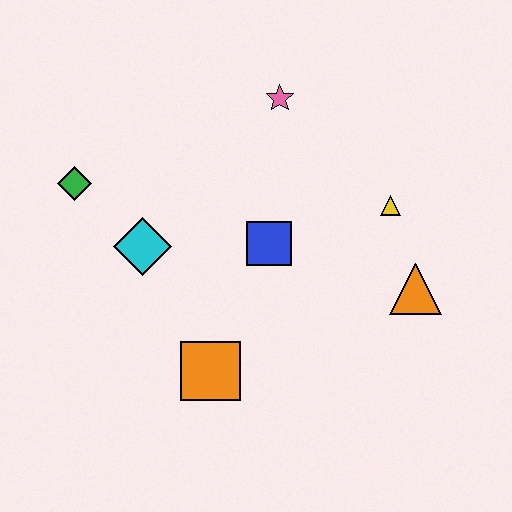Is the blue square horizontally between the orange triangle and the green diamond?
Yes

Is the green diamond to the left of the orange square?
Yes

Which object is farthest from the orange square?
The pink star is farthest from the orange square.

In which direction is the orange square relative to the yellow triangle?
The orange square is to the left of the yellow triangle.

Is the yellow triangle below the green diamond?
Yes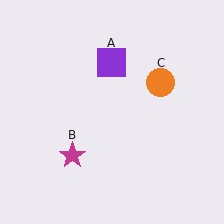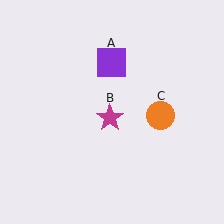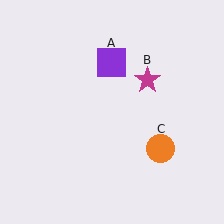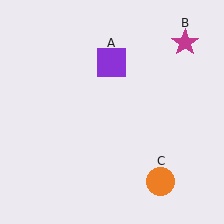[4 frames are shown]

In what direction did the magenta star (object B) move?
The magenta star (object B) moved up and to the right.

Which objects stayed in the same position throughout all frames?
Purple square (object A) remained stationary.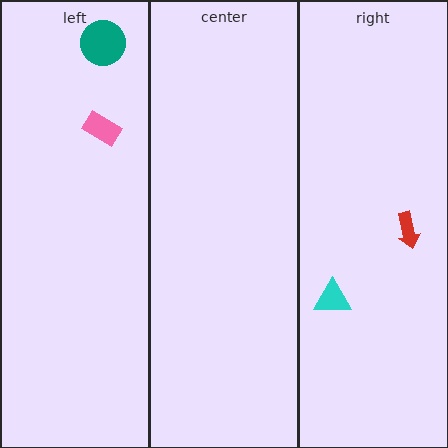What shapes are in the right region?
The cyan triangle, the red arrow.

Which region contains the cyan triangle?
The right region.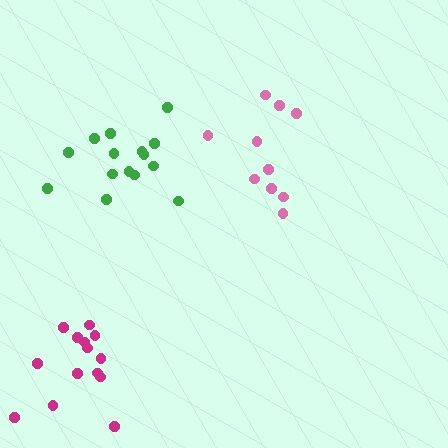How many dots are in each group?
Group 1: 14 dots, Group 2: 10 dots, Group 3: 16 dots (40 total).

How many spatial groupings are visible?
There are 3 spatial groupings.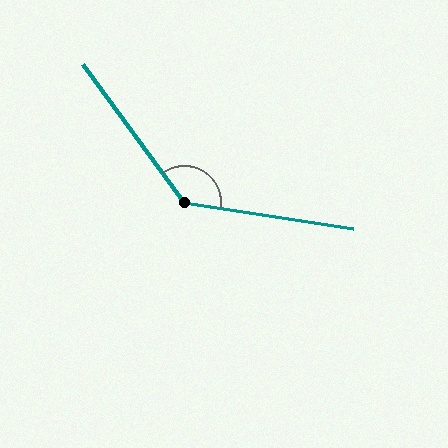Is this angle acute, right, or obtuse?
It is obtuse.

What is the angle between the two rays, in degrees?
Approximately 135 degrees.